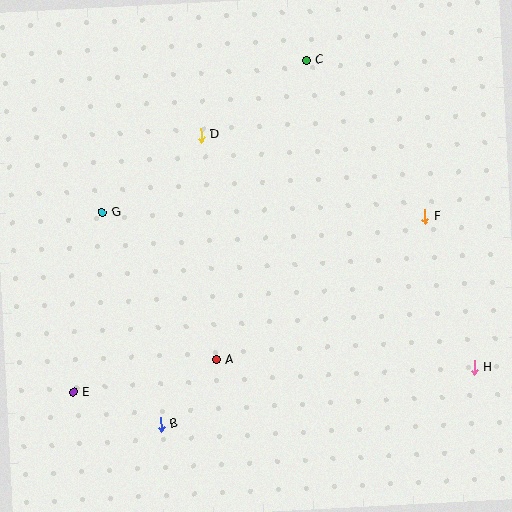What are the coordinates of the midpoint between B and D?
The midpoint between B and D is at (181, 280).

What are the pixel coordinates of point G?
Point G is at (102, 212).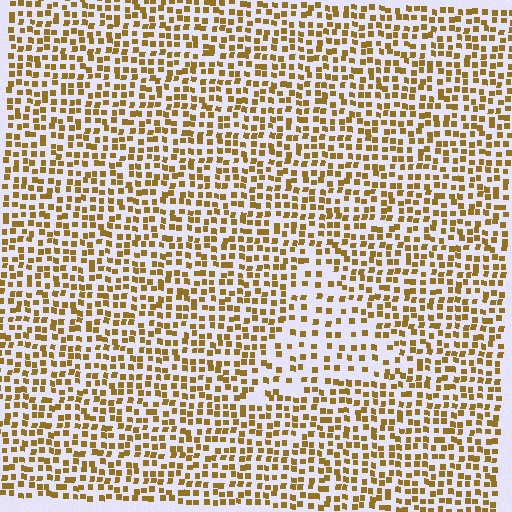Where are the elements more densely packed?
The elements are more densely packed outside the triangle boundary.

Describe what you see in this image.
The image contains small brown elements arranged at two different densities. A triangle-shaped region is visible where the elements are less densely packed than the surrounding area.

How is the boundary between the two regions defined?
The boundary is defined by a change in element density (approximately 1.9x ratio). All elements are the same color, size, and shape.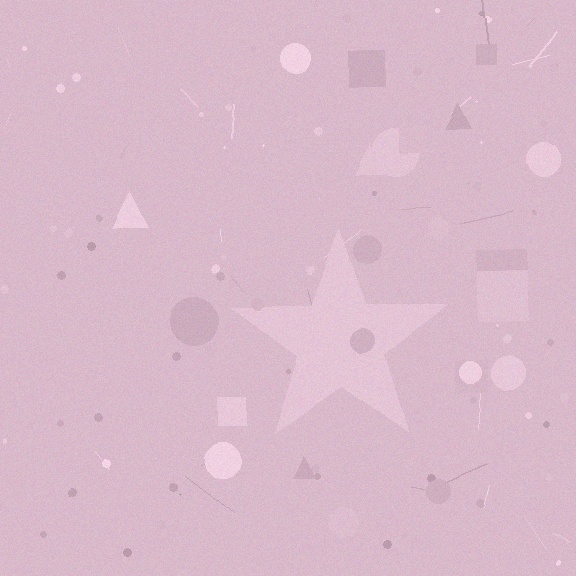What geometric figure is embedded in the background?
A star is embedded in the background.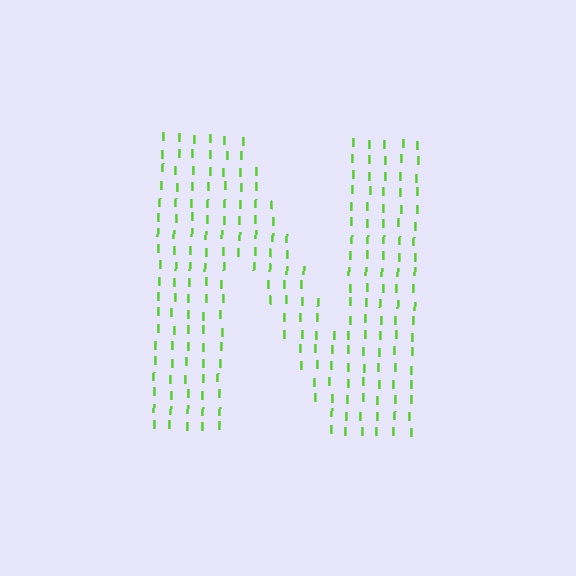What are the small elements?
The small elements are letter I's.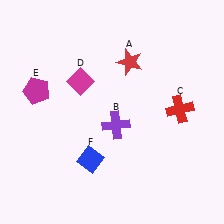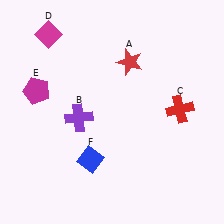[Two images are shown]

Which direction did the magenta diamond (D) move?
The magenta diamond (D) moved up.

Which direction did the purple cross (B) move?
The purple cross (B) moved left.